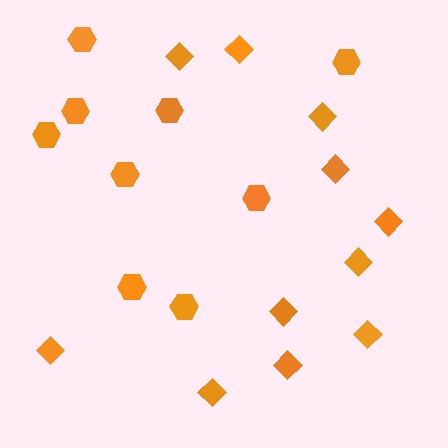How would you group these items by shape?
There are 2 groups: one group of hexagons (9) and one group of diamonds (11).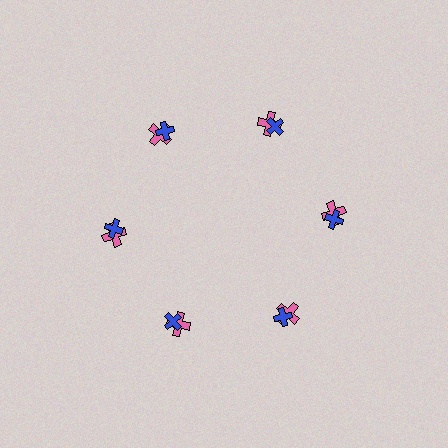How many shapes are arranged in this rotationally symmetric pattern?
There are 12 shapes, arranged in 6 groups of 2.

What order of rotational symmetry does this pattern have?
This pattern has 6-fold rotational symmetry.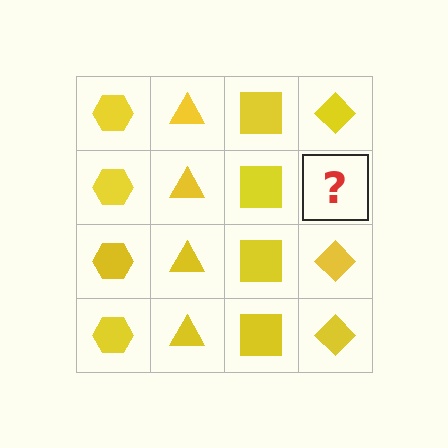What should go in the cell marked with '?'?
The missing cell should contain a yellow diamond.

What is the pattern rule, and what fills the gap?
The rule is that each column has a consistent shape. The gap should be filled with a yellow diamond.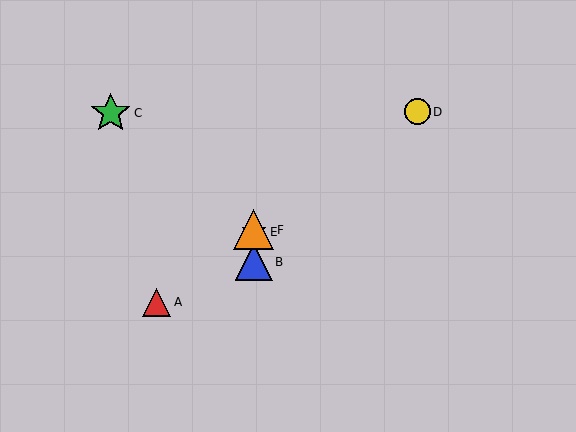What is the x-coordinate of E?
Object E is at x≈254.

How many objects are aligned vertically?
3 objects (B, E, F) are aligned vertically.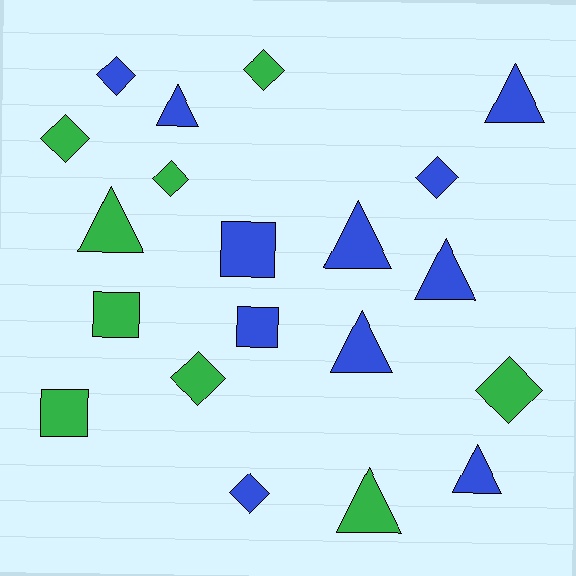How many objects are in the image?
There are 20 objects.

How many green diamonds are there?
There are 5 green diamonds.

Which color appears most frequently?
Blue, with 11 objects.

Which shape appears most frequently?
Diamond, with 8 objects.